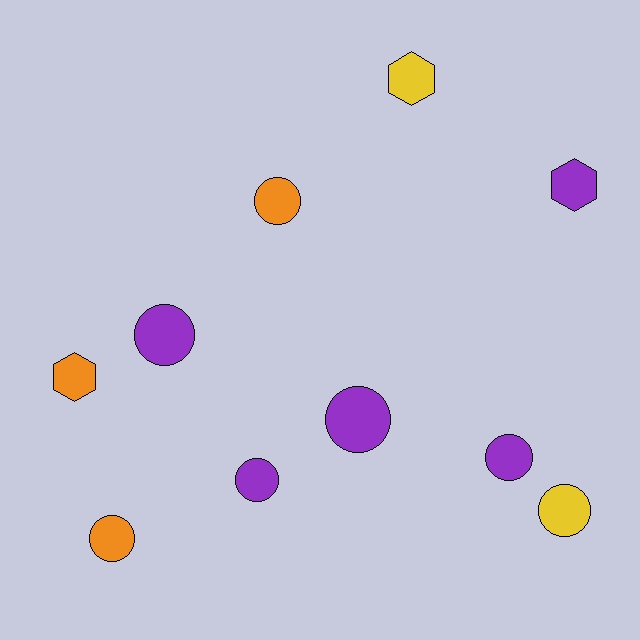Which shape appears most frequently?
Circle, with 7 objects.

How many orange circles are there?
There are 2 orange circles.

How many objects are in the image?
There are 10 objects.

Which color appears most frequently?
Purple, with 5 objects.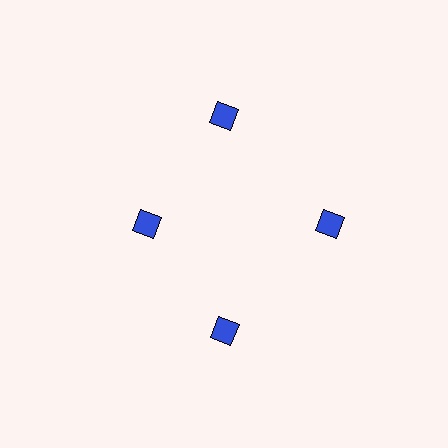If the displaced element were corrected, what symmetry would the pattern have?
It would have 4-fold rotational symmetry — the pattern would map onto itself every 90 degrees.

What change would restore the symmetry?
The symmetry would be restored by moving it outward, back onto the ring so that all 4 diamonds sit at equal angles and equal distance from the center.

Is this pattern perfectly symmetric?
No. The 4 blue diamonds are arranged in a ring, but one element near the 9 o'clock position is pulled inward toward the center, breaking the 4-fold rotational symmetry.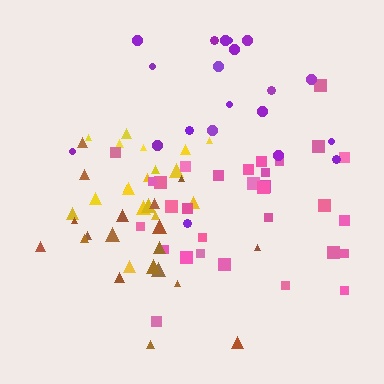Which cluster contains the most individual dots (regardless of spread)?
Pink (31).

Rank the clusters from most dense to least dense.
yellow, pink, brown, purple.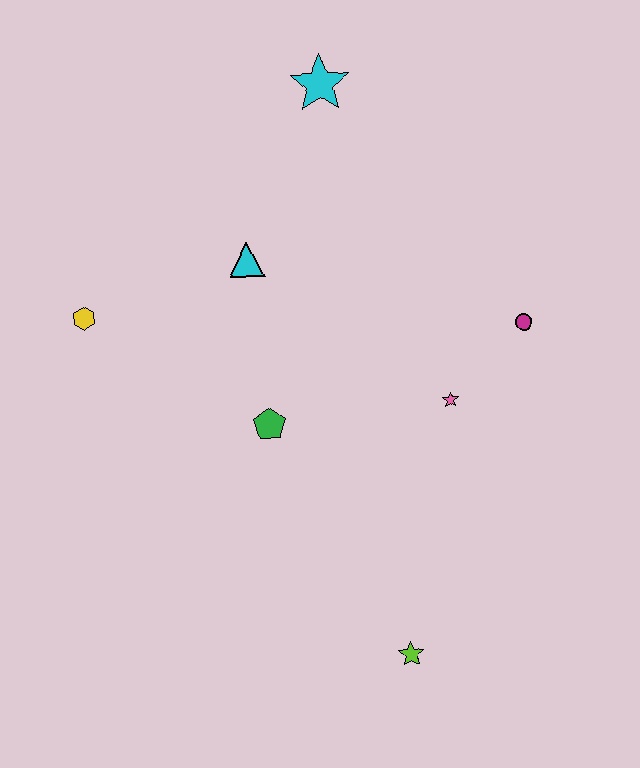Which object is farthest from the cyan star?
The lime star is farthest from the cyan star.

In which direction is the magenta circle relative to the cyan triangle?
The magenta circle is to the right of the cyan triangle.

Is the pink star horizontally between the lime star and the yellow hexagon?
No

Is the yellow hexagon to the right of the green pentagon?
No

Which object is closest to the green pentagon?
The cyan triangle is closest to the green pentagon.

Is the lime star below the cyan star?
Yes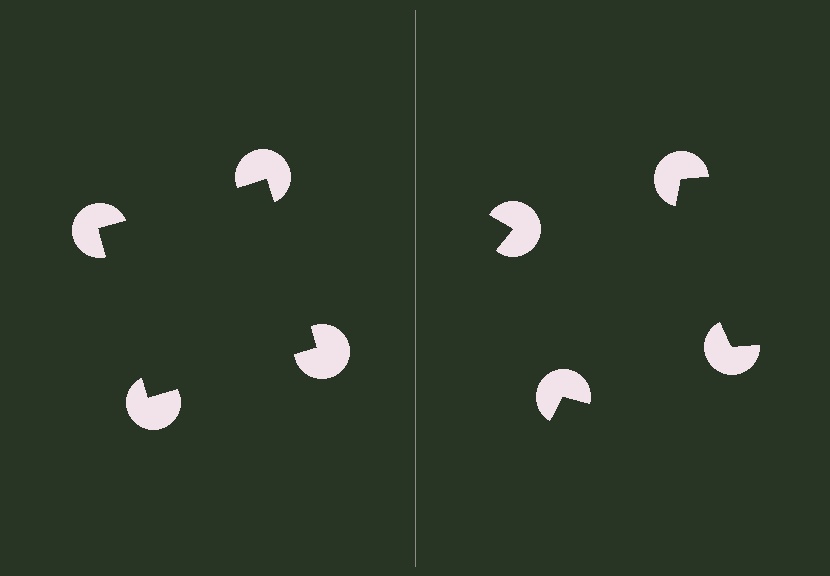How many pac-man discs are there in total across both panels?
8 — 4 on each side.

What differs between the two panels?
The pac-man discs are positioned identically on both sides; only the wedge orientations differ. On the left they align to a square; on the right they are misaligned.